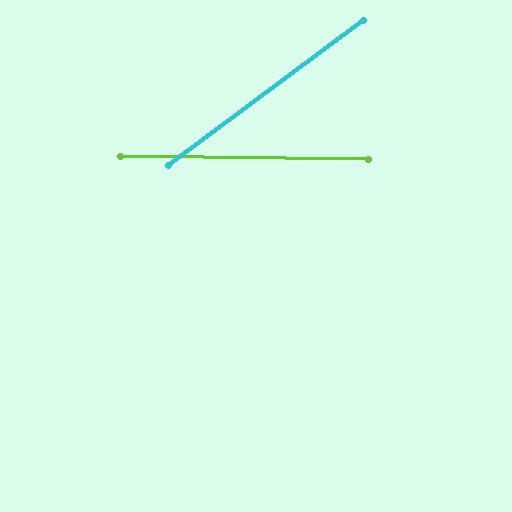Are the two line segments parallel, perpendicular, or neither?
Neither parallel nor perpendicular — they differ by about 37°.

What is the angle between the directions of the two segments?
Approximately 37 degrees.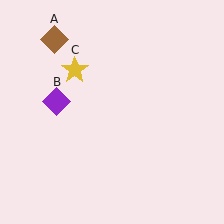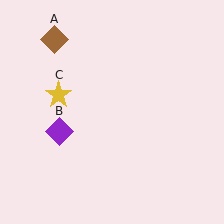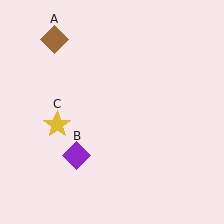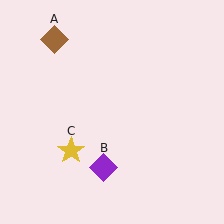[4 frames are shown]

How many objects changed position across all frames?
2 objects changed position: purple diamond (object B), yellow star (object C).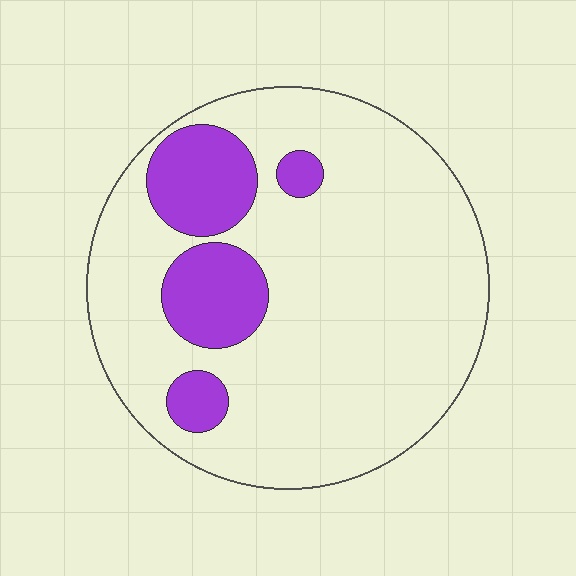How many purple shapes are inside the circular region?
4.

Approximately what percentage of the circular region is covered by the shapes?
Approximately 20%.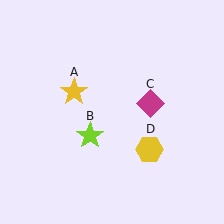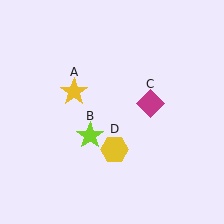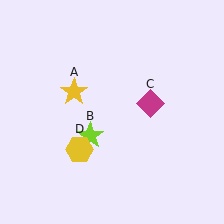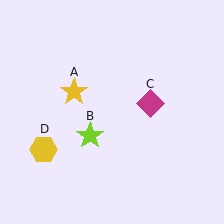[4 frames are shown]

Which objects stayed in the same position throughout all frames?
Yellow star (object A) and lime star (object B) and magenta diamond (object C) remained stationary.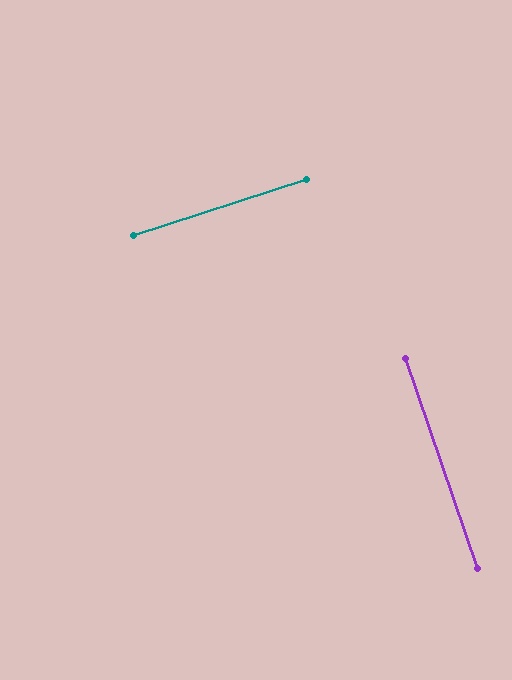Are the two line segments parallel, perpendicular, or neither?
Perpendicular — they meet at approximately 89°.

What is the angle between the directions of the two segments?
Approximately 89 degrees.